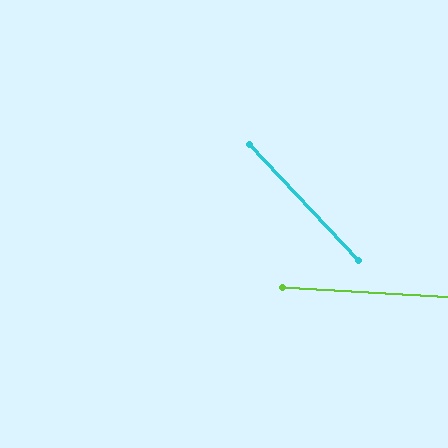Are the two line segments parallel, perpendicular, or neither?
Neither parallel nor perpendicular — they differ by about 43°.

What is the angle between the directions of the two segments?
Approximately 43 degrees.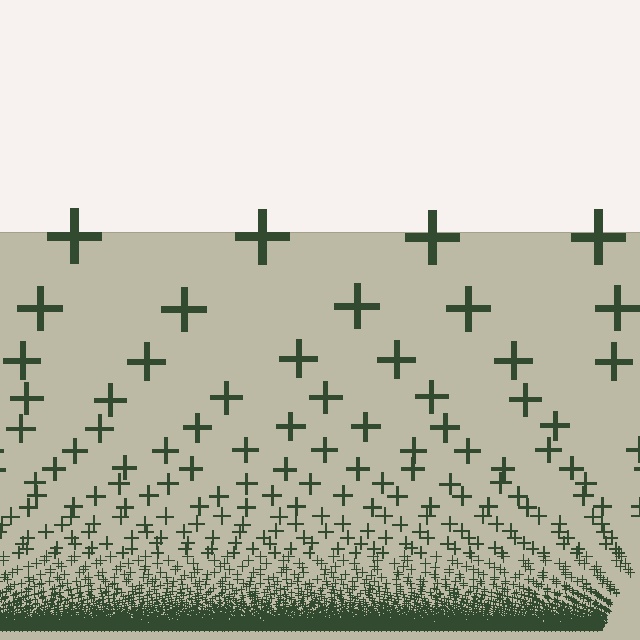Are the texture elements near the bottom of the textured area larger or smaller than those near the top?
Smaller. The gradient is inverted — elements near the bottom are smaller and denser.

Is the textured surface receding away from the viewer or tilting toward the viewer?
The surface appears to tilt toward the viewer. Texture elements get larger and sparser toward the top.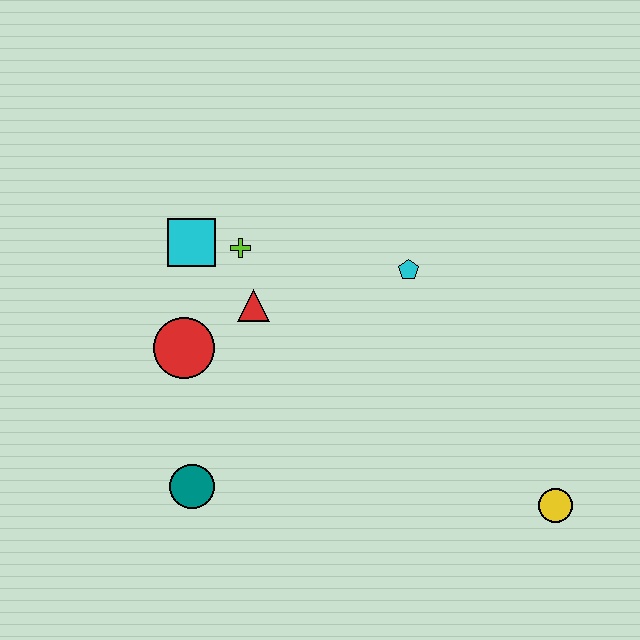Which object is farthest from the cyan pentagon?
The teal circle is farthest from the cyan pentagon.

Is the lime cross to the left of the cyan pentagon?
Yes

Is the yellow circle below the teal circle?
Yes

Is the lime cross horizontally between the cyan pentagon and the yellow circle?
No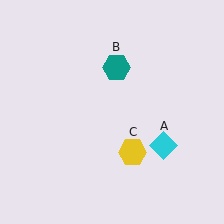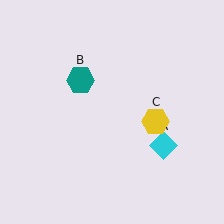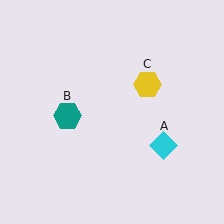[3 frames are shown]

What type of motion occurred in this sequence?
The teal hexagon (object B), yellow hexagon (object C) rotated counterclockwise around the center of the scene.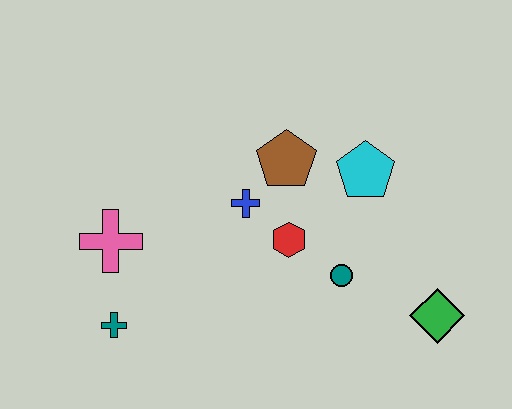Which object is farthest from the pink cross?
The green diamond is farthest from the pink cross.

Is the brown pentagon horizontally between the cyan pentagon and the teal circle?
No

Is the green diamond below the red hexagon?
Yes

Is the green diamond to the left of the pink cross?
No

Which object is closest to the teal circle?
The red hexagon is closest to the teal circle.